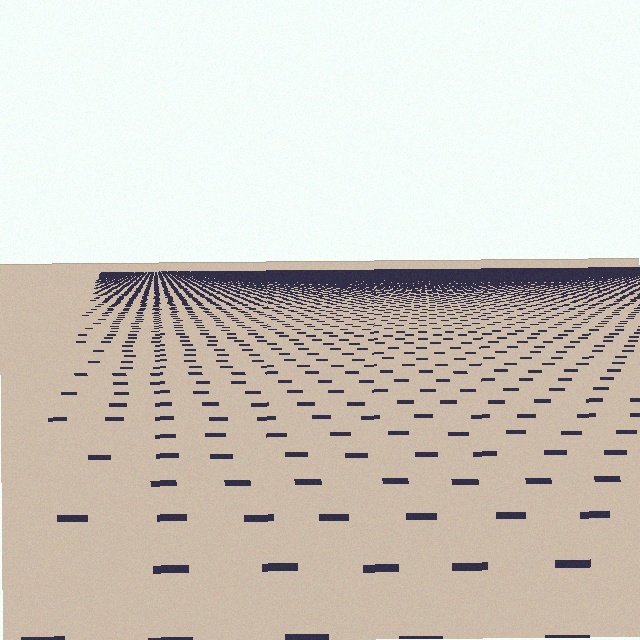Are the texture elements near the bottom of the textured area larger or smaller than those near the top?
Larger. Near the bottom, elements are closer to the viewer and appear at a bigger on-screen size.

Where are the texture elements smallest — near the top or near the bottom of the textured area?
Near the top.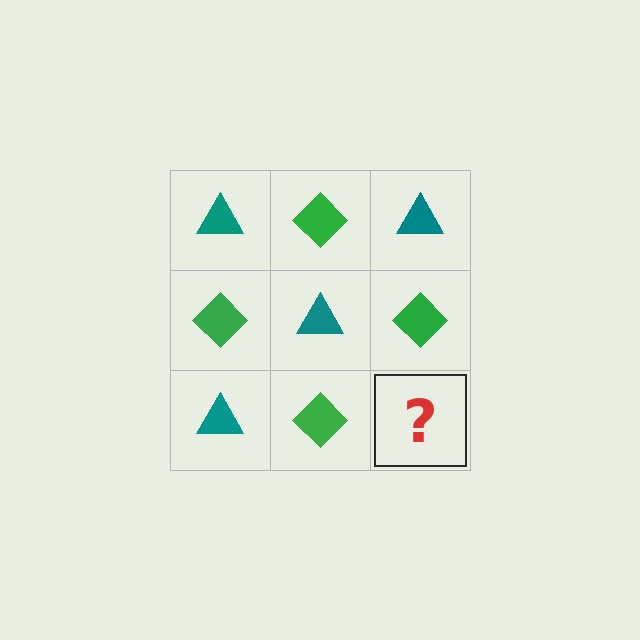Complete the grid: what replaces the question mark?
The question mark should be replaced with a teal triangle.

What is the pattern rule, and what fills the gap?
The rule is that it alternates teal triangle and green diamond in a checkerboard pattern. The gap should be filled with a teal triangle.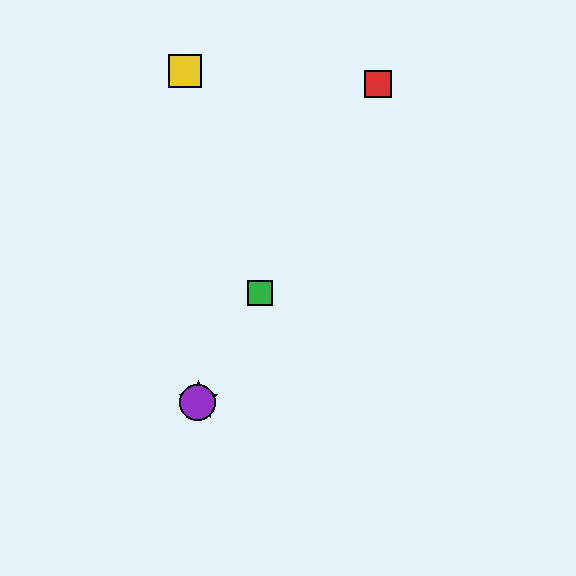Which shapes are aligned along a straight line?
The red square, the blue star, the green square, the purple circle are aligned along a straight line.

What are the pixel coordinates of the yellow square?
The yellow square is at (185, 71).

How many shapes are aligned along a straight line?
4 shapes (the red square, the blue star, the green square, the purple circle) are aligned along a straight line.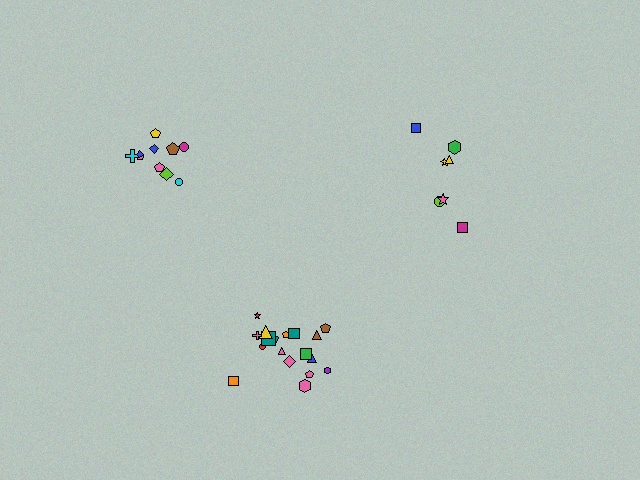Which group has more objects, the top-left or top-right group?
The top-left group.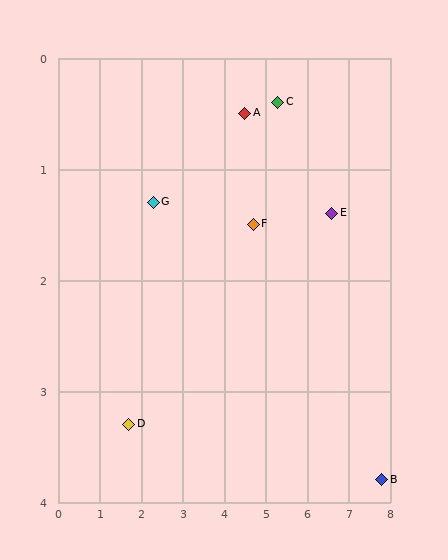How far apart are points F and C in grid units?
Points F and C are about 1.3 grid units apart.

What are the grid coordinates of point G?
Point G is at approximately (2.3, 1.3).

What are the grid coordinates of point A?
Point A is at approximately (4.5, 0.5).